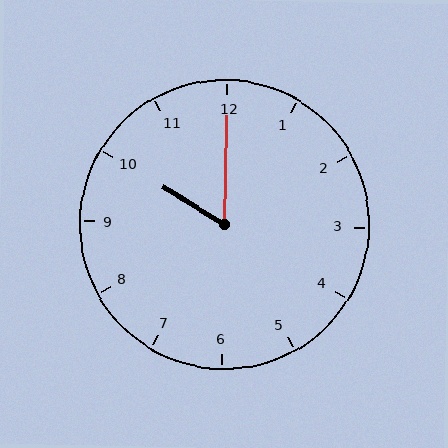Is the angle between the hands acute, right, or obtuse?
It is acute.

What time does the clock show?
10:00.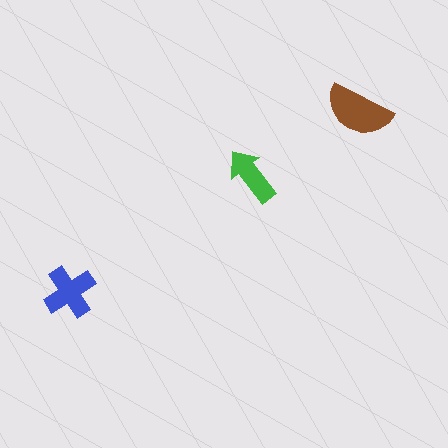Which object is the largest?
The brown semicircle.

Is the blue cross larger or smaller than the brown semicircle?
Smaller.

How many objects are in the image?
There are 3 objects in the image.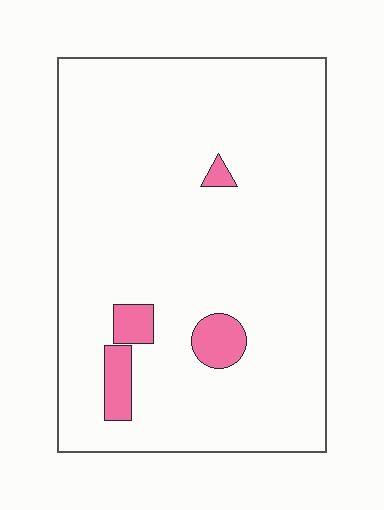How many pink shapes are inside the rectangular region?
4.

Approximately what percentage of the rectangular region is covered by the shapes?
Approximately 5%.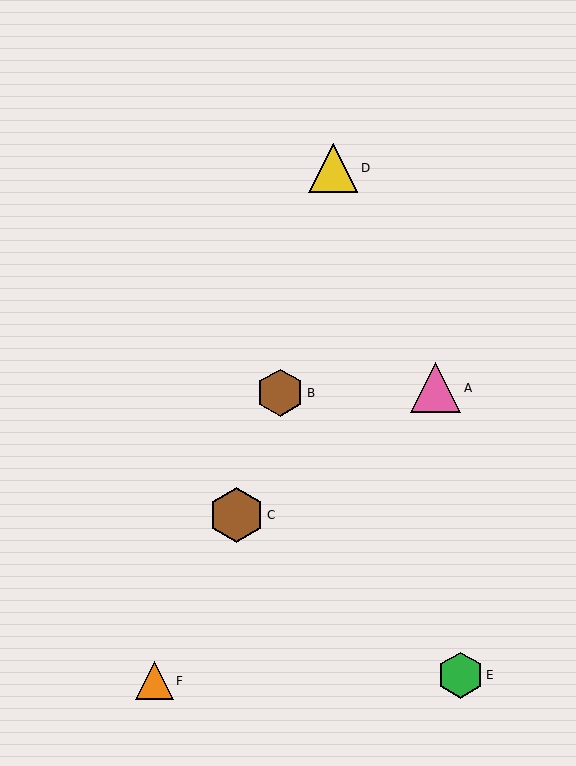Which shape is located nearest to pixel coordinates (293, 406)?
The brown hexagon (labeled B) at (280, 393) is nearest to that location.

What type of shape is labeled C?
Shape C is a brown hexagon.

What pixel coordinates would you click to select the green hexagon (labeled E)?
Click at (461, 675) to select the green hexagon E.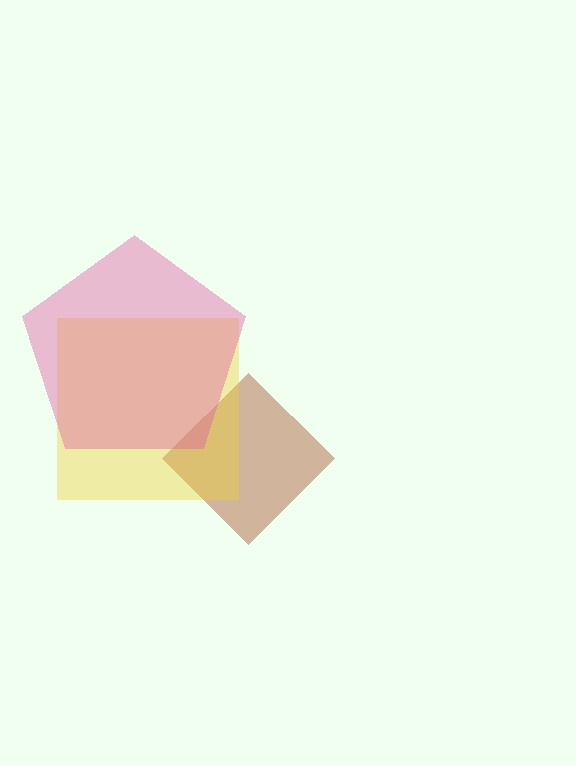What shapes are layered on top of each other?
The layered shapes are: a brown diamond, a yellow square, a pink pentagon.